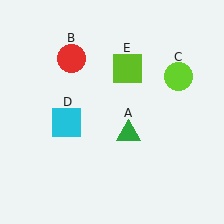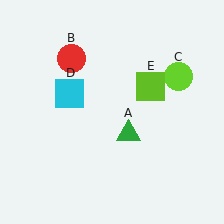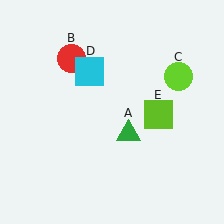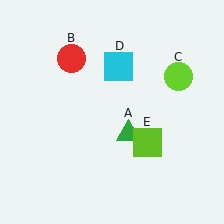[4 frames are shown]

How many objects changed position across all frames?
2 objects changed position: cyan square (object D), lime square (object E).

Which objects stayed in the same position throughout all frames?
Green triangle (object A) and red circle (object B) and lime circle (object C) remained stationary.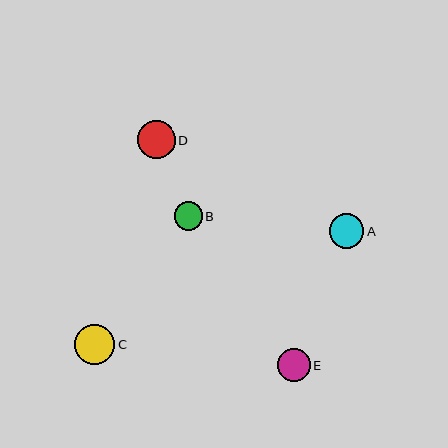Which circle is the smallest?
Circle B is the smallest with a size of approximately 28 pixels.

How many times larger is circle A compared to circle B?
Circle A is approximately 1.2 times the size of circle B.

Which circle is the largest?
Circle C is the largest with a size of approximately 40 pixels.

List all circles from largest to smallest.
From largest to smallest: C, D, A, E, B.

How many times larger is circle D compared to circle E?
Circle D is approximately 1.2 times the size of circle E.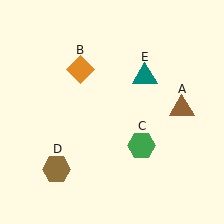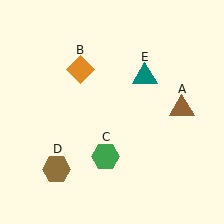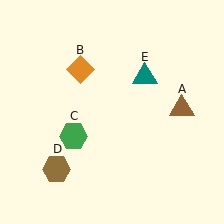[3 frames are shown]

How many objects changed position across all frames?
1 object changed position: green hexagon (object C).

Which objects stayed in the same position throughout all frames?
Brown triangle (object A) and orange diamond (object B) and brown hexagon (object D) and teal triangle (object E) remained stationary.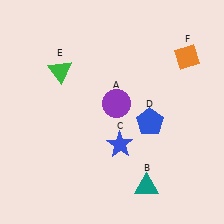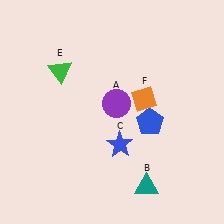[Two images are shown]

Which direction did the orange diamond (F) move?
The orange diamond (F) moved left.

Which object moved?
The orange diamond (F) moved left.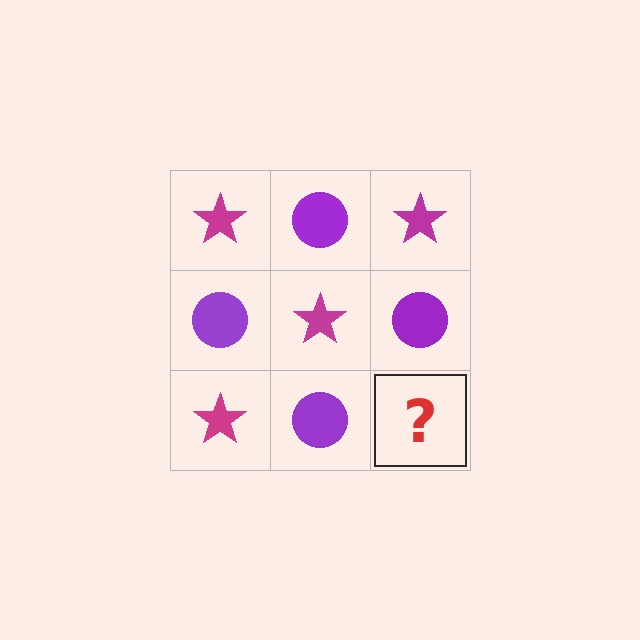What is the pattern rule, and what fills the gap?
The rule is that it alternates magenta star and purple circle in a checkerboard pattern. The gap should be filled with a magenta star.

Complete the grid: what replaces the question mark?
The question mark should be replaced with a magenta star.